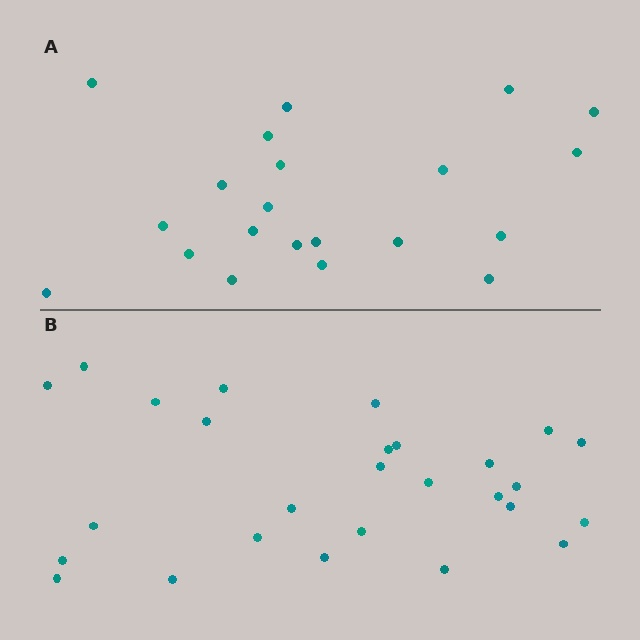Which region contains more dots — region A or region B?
Region B (the bottom region) has more dots.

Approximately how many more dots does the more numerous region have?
Region B has about 6 more dots than region A.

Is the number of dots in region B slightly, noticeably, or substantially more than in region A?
Region B has noticeably more, but not dramatically so. The ratio is roughly 1.3 to 1.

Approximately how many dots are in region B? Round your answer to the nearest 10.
About 30 dots. (The exact count is 27, which rounds to 30.)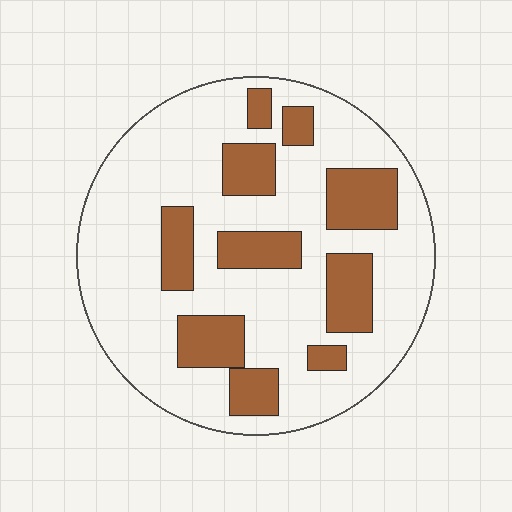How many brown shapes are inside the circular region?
10.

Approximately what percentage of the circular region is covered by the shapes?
Approximately 25%.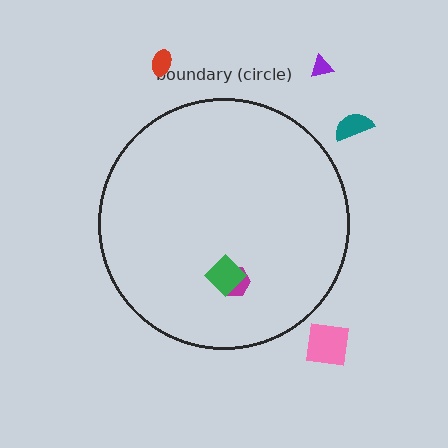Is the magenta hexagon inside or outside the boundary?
Inside.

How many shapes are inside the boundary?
2 inside, 4 outside.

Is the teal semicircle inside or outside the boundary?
Outside.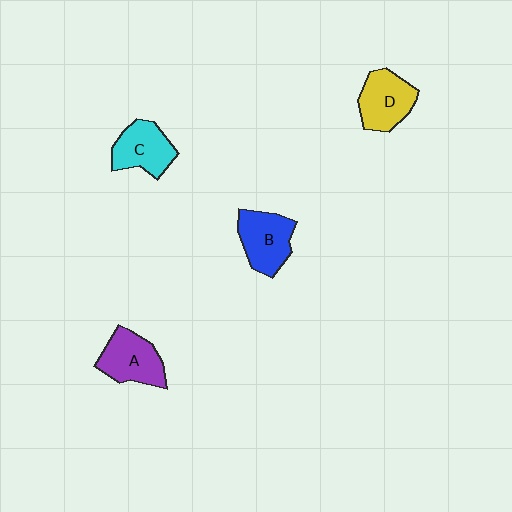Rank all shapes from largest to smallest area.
From largest to smallest: B (blue), A (purple), D (yellow), C (cyan).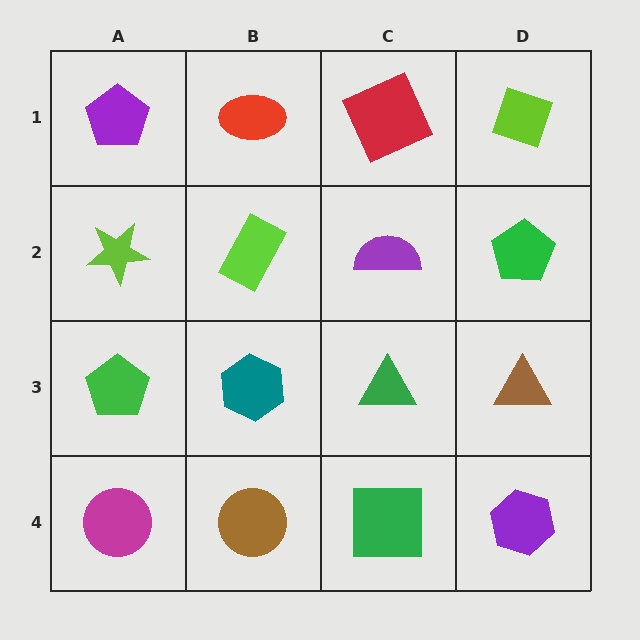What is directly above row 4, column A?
A green pentagon.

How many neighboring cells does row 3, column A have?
3.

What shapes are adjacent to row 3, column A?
A lime star (row 2, column A), a magenta circle (row 4, column A), a teal hexagon (row 3, column B).